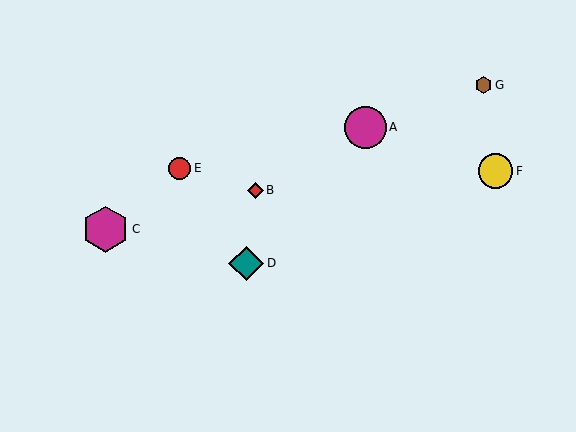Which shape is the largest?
The magenta hexagon (labeled C) is the largest.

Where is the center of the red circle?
The center of the red circle is at (180, 168).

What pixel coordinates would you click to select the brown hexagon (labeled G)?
Click at (483, 85) to select the brown hexagon G.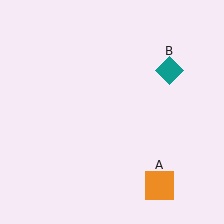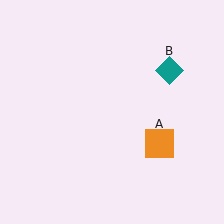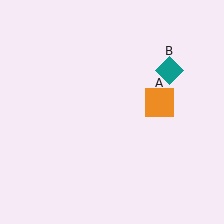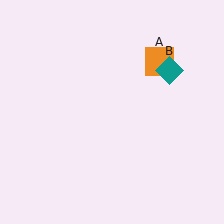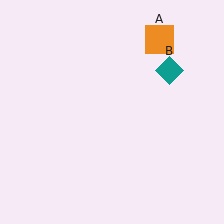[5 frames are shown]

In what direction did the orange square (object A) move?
The orange square (object A) moved up.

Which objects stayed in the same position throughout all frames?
Teal diamond (object B) remained stationary.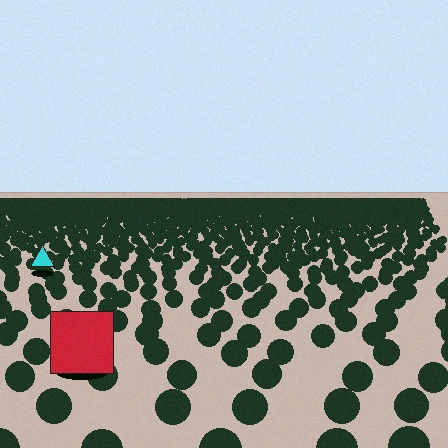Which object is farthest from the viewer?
The cyan triangle is farthest from the viewer. It appears smaller and the ground texture around it is denser.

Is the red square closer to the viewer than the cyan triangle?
Yes. The red square is closer — you can tell from the texture gradient: the ground texture is coarser near it.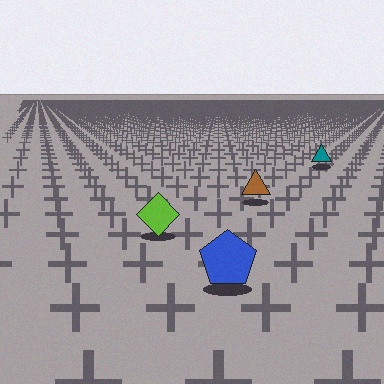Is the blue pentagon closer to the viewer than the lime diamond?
Yes. The blue pentagon is closer — you can tell from the texture gradient: the ground texture is coarser near it.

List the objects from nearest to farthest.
From nearest to farthest: the blue pentagon, the lime diamond, the brown triangle, the teal triangle.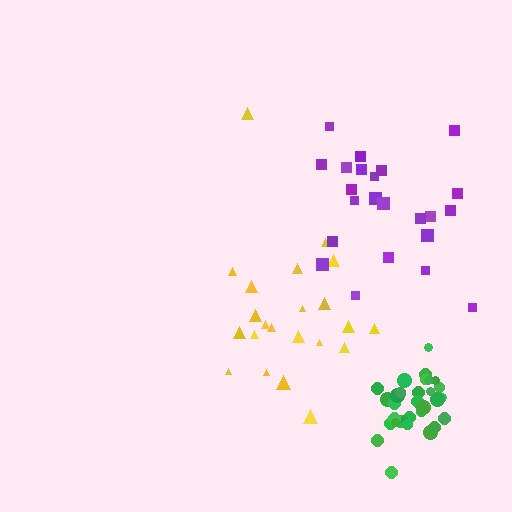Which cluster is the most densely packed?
Green.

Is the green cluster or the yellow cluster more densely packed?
Green.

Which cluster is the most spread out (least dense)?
Yellow.